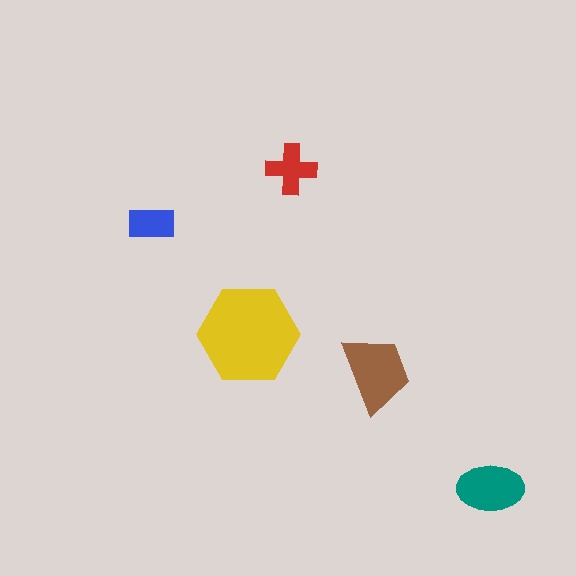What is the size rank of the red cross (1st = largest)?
4th.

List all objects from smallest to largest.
The blue rectangle, the red cross, the teal ellipse, the brown trapezoid, the yellow hexagon.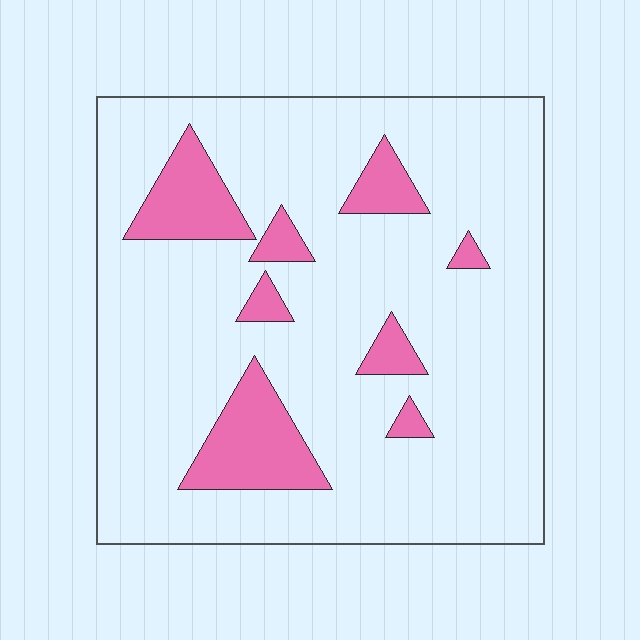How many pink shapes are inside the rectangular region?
8.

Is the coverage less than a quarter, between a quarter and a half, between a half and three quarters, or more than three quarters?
Less than a quarter.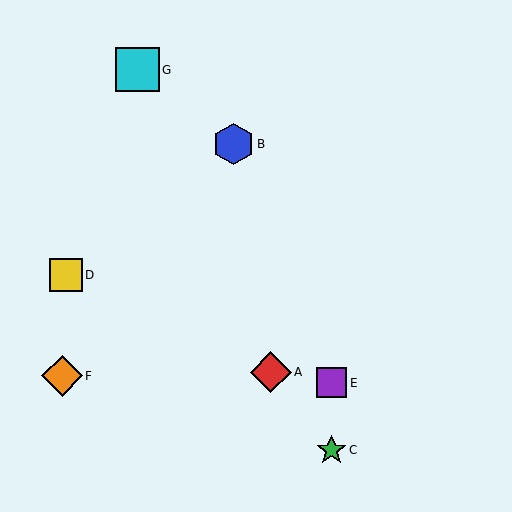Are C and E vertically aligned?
Yes, both are at x≈332.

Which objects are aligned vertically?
Objects C, E are aligned vertically.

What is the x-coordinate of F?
Object F is at x≈62.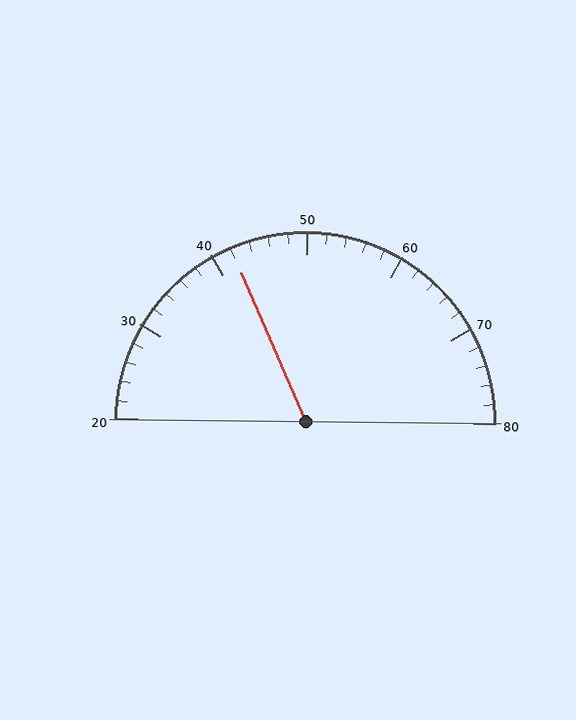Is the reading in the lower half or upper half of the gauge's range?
The reading is in the lower half of the range (20 to 80).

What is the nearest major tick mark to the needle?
The nearest major tick mark is 40.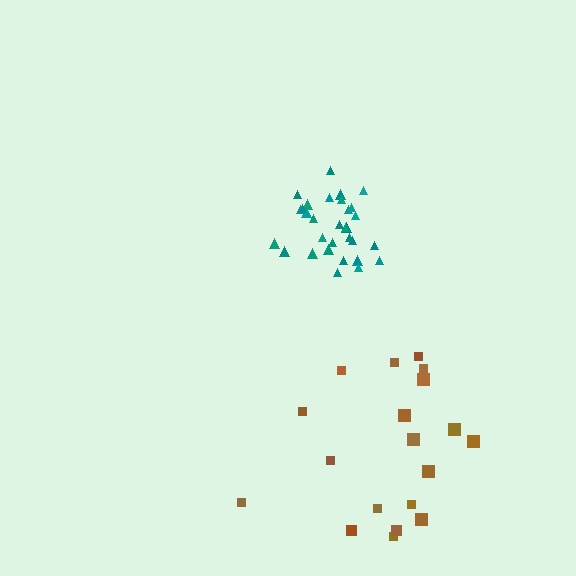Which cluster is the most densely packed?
Teal.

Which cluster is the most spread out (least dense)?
Brown.